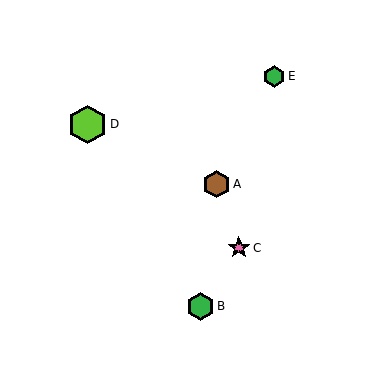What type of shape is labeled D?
Shape D is a lime hexagon.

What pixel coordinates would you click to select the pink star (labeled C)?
Click at (239, 248) to select the pink star C.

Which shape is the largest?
The lime hexagon (labeled D) is the largest.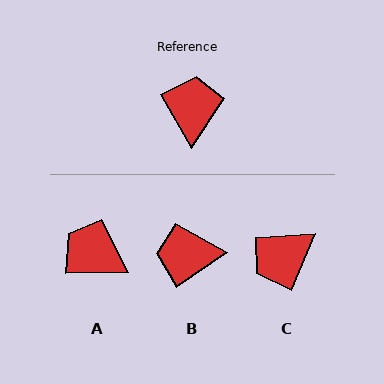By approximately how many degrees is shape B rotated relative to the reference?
Approximately 95 degrees counter-clockwise.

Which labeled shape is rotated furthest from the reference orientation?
C, about 128 degrees away.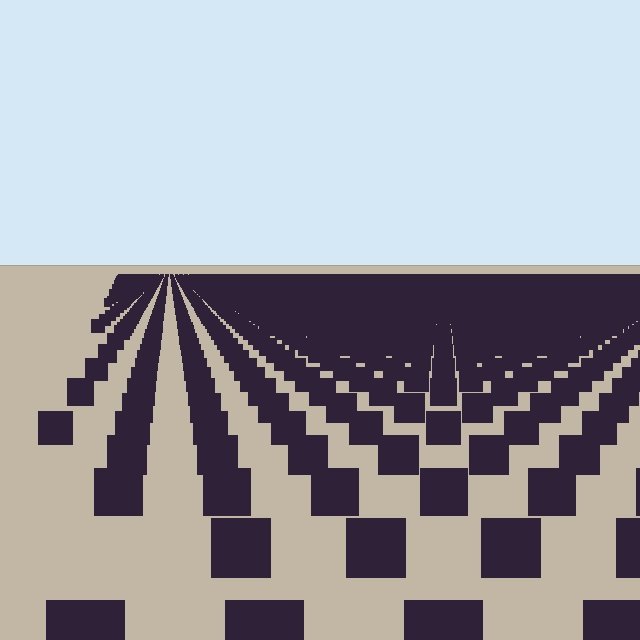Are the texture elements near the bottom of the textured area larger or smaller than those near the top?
Larger. Near the bottom, elements are closer to the viewer and appear at a bigger on-screen size.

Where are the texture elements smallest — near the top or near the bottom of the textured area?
Near the top.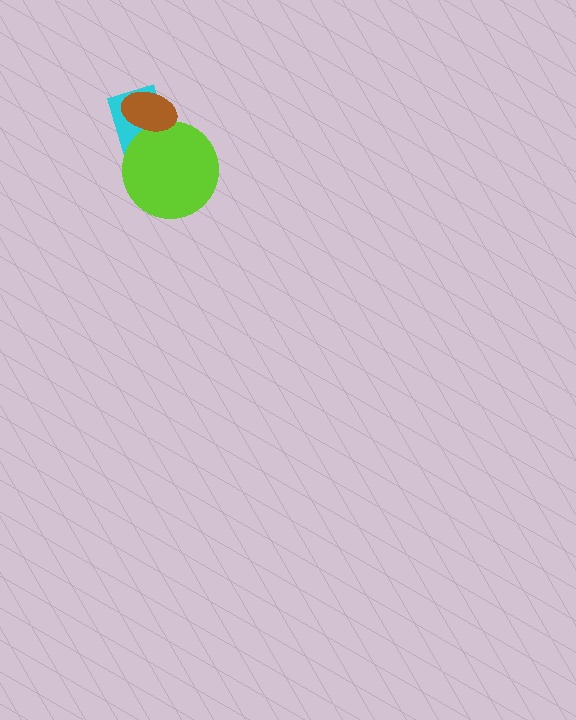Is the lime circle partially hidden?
Yes, it is partially covered by another shape.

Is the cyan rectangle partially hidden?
Yes, it is partially covered by another shape.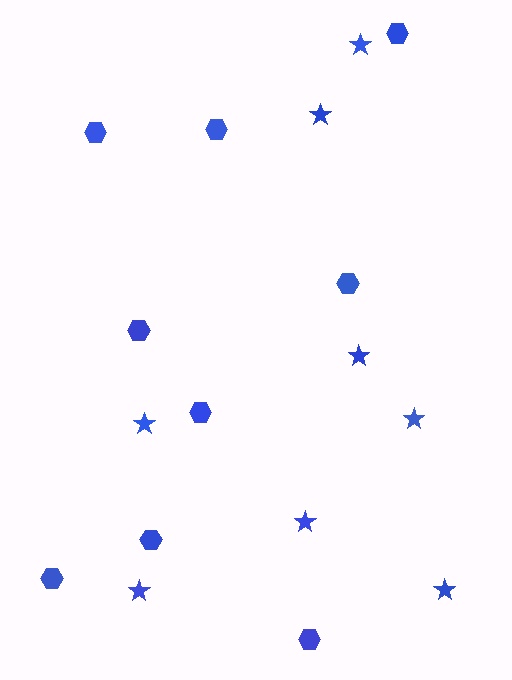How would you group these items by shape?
There are 2 groups: one group of stars (8) and one group of hexagons (9).